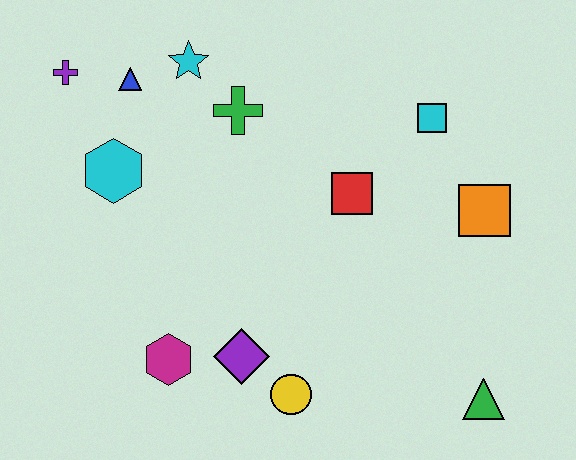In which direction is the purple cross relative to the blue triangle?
The purple cross is to the left of the blue triangle.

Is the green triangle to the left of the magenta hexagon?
No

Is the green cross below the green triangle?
No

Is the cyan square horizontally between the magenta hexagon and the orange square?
Yes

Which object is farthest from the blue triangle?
The green triangle is farthest from the blue triangle.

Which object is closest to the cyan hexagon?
The blue triangle is closest to the cyan hexagon.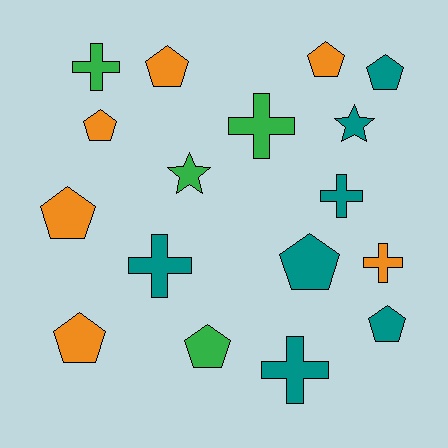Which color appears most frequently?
Teal, with 7 objects.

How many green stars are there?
There is 1 green star.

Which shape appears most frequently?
Pentagon, with 9 objects.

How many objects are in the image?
There are 17 objects.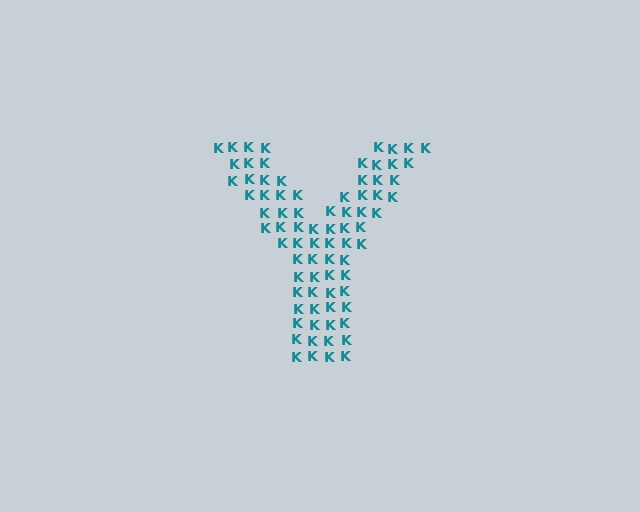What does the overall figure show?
The overall figure shows the letter Y.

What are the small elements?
The small elements are letter K's.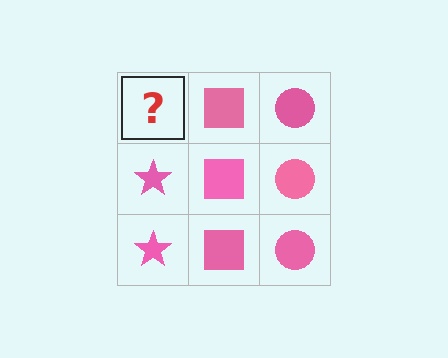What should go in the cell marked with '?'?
The missing cell should contain a pink star.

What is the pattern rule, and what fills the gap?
The rule is that each column has a consistent shape. The gap should be filled with a pink star.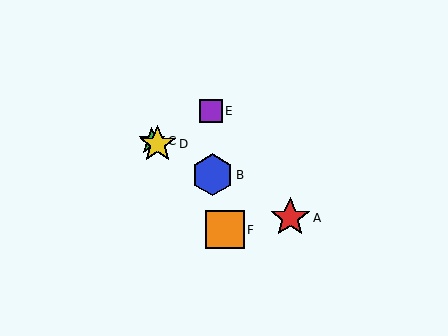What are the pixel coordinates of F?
Object F is at (225, 230).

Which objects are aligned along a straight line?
Objects A, B, C, D are aligned along a straight line.